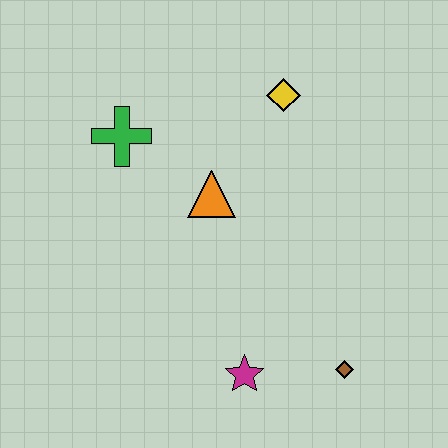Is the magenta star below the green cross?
Yes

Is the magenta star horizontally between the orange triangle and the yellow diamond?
Yes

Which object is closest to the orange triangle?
The green cross is closest to the orange triangle.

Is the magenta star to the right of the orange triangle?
Yes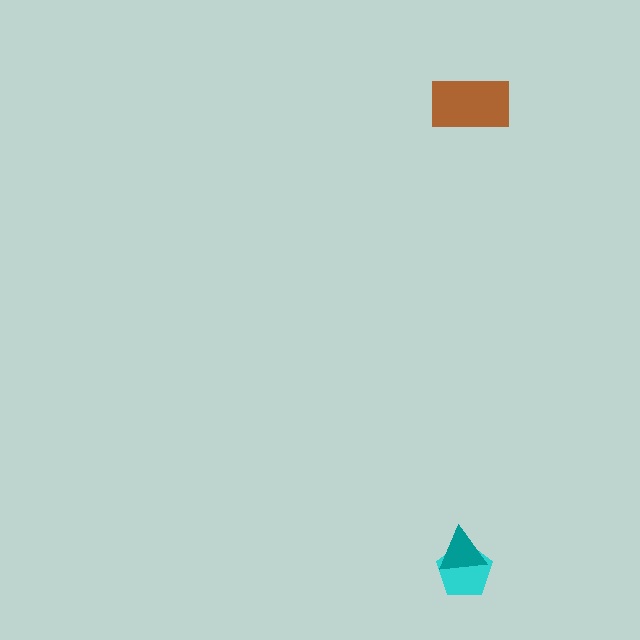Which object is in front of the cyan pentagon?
The teal triangle is in front of the cyan pentagon.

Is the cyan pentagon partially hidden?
Yes, it is partially covered by another shape.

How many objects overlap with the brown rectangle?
0 objects overlap with the brown rectangle.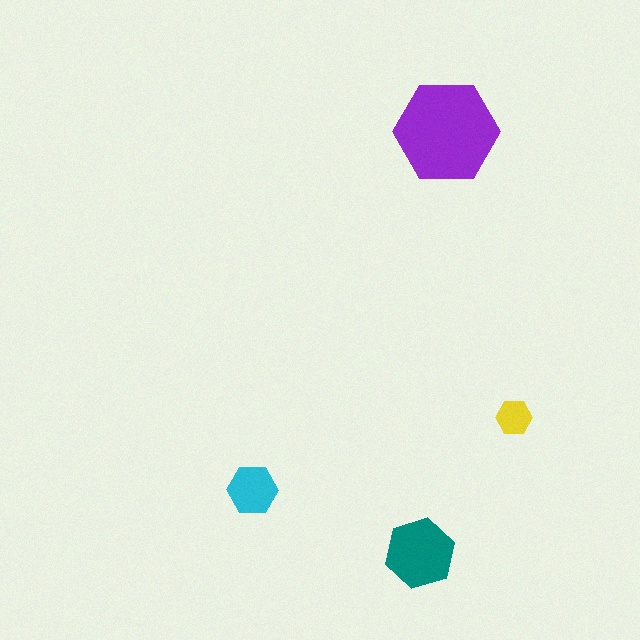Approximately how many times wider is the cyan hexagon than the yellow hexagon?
About 1.5 times wider.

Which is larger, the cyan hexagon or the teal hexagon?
The teal one.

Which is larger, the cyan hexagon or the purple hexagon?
The purple one.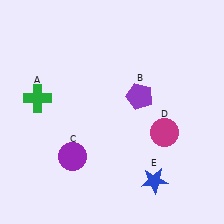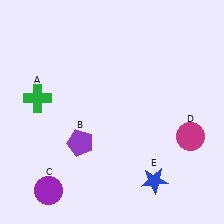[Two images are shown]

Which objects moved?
The objects that moved are: the purple pentagon (B), the purple circle (C), the magenta circle (D).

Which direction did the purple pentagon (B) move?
The purple pentagon (B) moved left.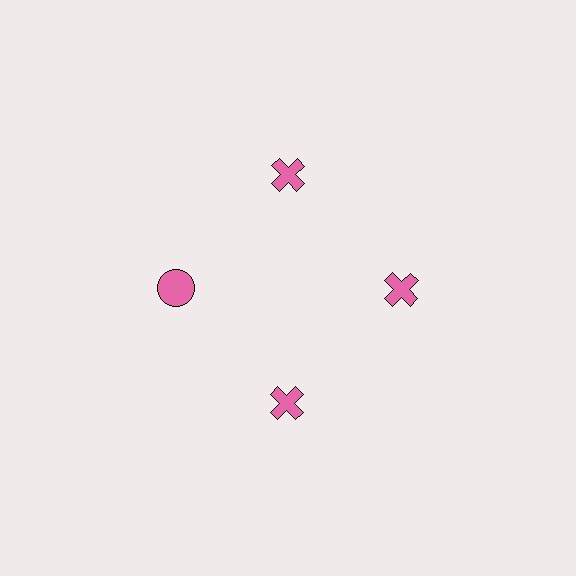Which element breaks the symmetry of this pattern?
The pink circle at roughly the 9 o'clock position breaks the symmetry. All other shapes are pink crosses.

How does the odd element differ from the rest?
It has a different shape: circle instead of cross.